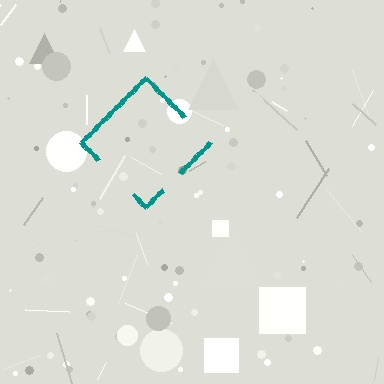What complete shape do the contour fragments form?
The contour fragments form a diamond.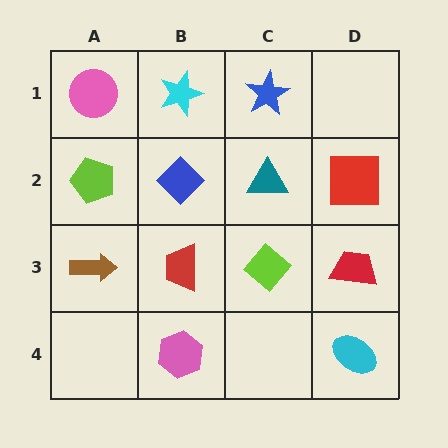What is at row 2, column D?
A red square.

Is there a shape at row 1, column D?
No, that cell is empty.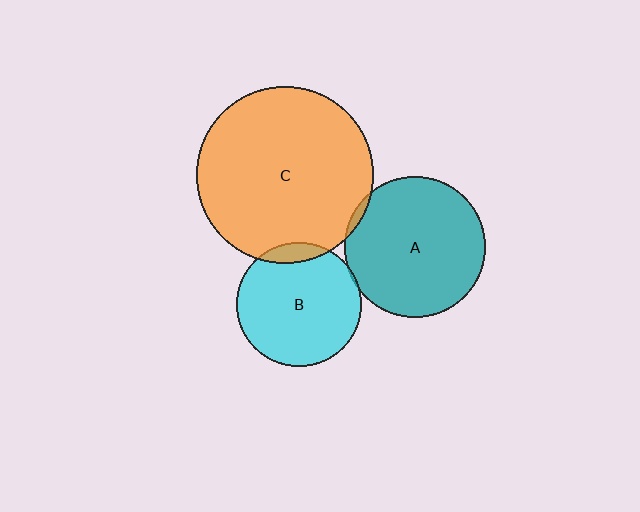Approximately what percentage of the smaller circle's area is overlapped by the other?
Approximately 10%.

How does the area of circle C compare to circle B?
Approximately 2.0 times.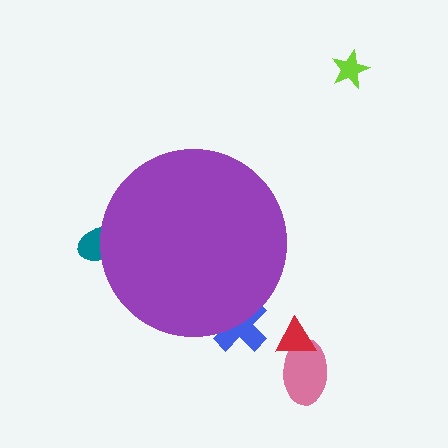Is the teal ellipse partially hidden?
Yes, the teal ellipse is partially hidden behind the purple circle.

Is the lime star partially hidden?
No, the lime star is fully visible.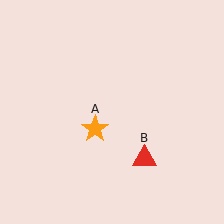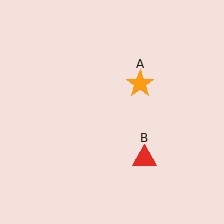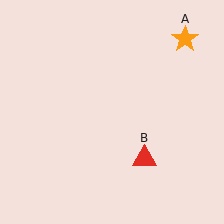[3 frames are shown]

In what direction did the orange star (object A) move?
The orange star (object A) moved up and to the right.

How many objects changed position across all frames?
1 object changed position: orange star (object A).